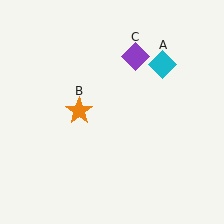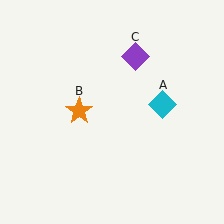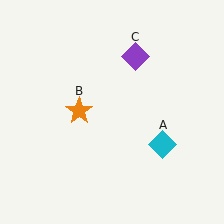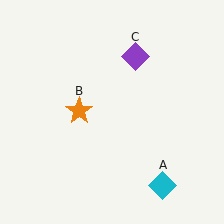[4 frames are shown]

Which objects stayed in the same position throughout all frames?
Orange star (object B) and purple diamond (object C) remained stationary.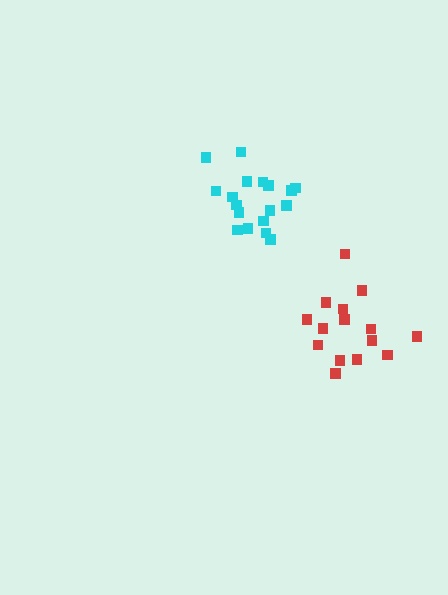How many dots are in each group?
Group 1: 18 dots, Group 2: 15 dots (33 total).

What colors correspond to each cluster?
The clusters are colored: cyan, red.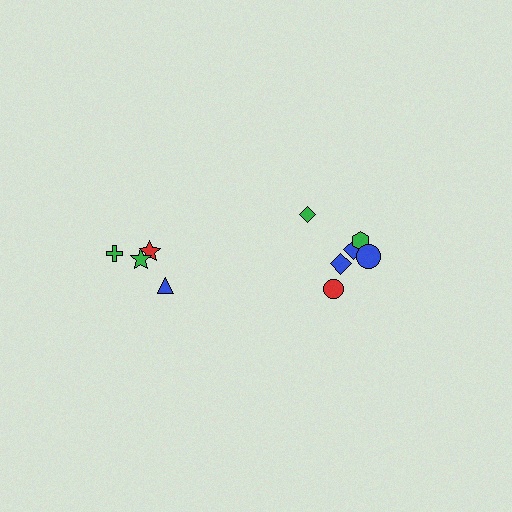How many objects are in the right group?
There are 6 objects.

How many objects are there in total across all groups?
There are 10 objects.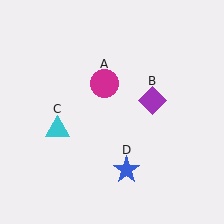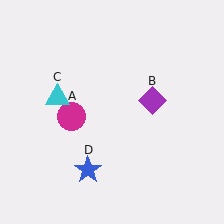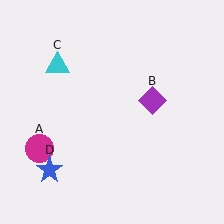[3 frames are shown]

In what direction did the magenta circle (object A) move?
The magenta circle (object A) moved down and to the left.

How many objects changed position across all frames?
3 objects changed position: magenta circle (object A), cyan triangle (object C), blue star (object D).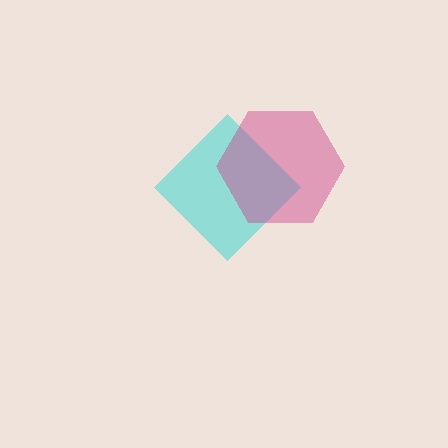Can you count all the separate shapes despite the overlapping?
Yes, there are 2 separate shapes.